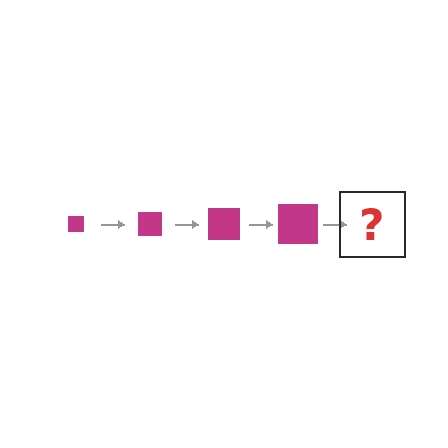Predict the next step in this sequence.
The next step is a magenta square, larger than the previous one.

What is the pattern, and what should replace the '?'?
The pattern is that the square gets progressively larger each step. The '?' should be a magenta square, larger than the previous one.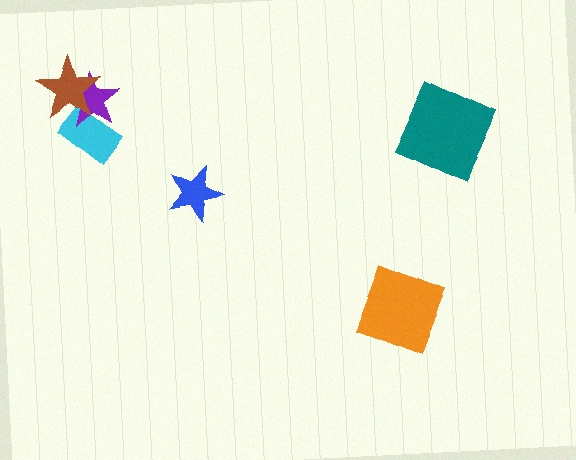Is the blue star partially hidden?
No, no other shape covers it.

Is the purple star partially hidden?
Yes, it is partially covered by another shape.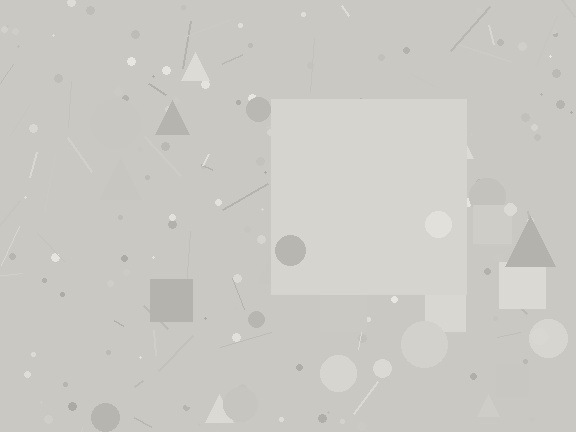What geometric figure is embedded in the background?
A square is embedded in the background.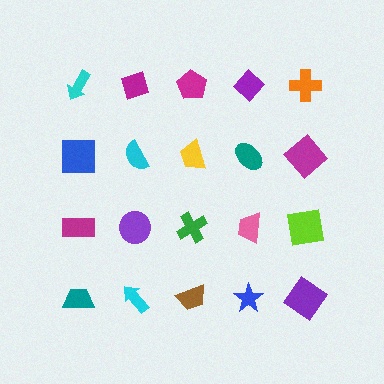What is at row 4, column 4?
A blue star.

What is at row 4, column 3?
A brown trapezoid.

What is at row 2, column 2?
A cyan semicircle.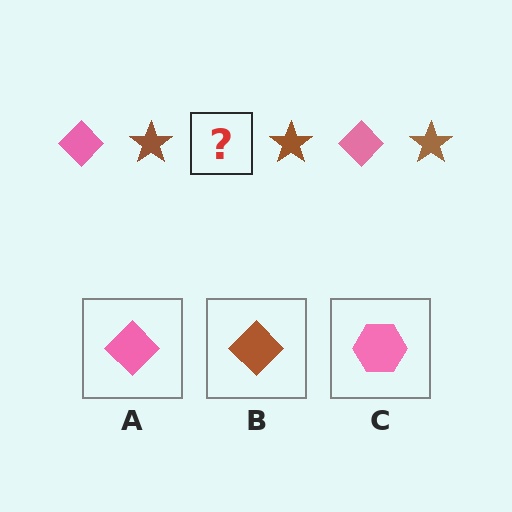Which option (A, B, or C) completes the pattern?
A.